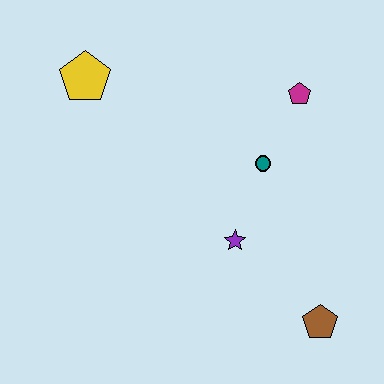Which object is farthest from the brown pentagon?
The yellow pentagon is farthest from the brown pentagon.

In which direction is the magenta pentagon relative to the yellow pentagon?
The magenta pentagon is to the right of the yellow pentagon.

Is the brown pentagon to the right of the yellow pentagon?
Yes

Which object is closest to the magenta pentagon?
The teal circle is closest to the magenta pentagon.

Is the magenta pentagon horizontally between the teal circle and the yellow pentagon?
No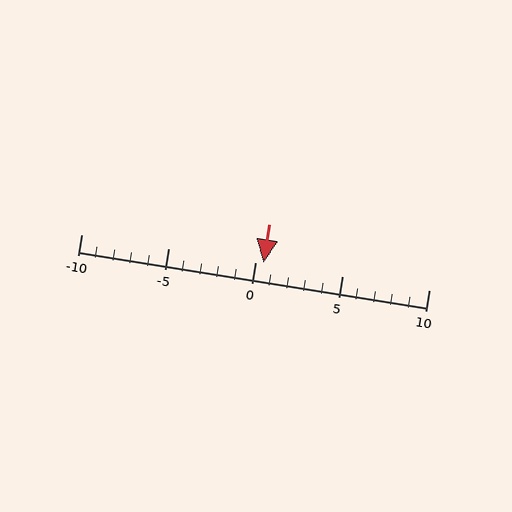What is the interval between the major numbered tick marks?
The major tick marks are spaced 5 units apart.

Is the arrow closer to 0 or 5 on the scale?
The arrow is closer to 0.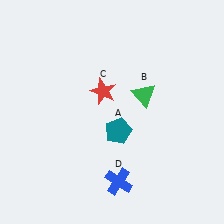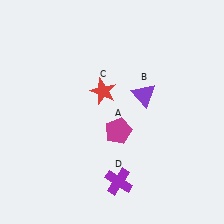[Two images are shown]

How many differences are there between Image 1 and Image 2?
There are 3 differences between the two images.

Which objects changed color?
A changed from teal to magenta. B changed from green to purple. D changed from blue to purple.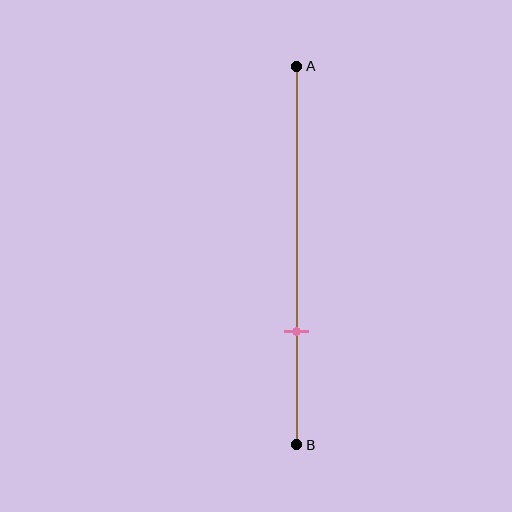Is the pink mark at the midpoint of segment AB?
No, the mark is at about 70% from A, not at the 50% midpoint.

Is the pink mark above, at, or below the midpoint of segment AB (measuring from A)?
The pink mark is below the midpoint of segment AB.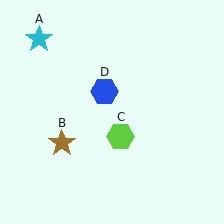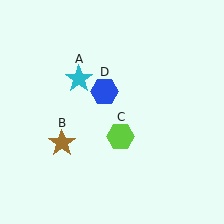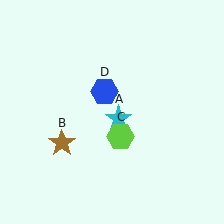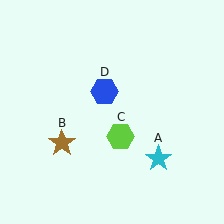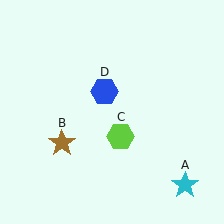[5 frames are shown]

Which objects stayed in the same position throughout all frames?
Brown star (object B) and lime hexagon (object C) and blue hexagon (object D) remained stationary.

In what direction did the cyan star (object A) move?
The cyan star (object A) moved down and to the right.